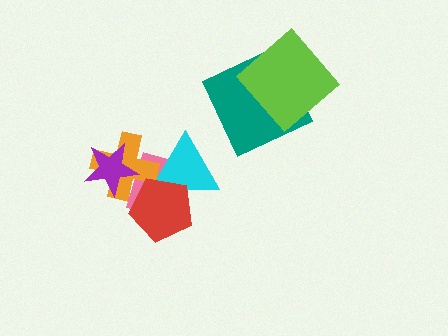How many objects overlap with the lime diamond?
1 object overlaps with the lime diamond.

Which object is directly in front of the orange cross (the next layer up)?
The cyan triangle is directly in front of the orange cross.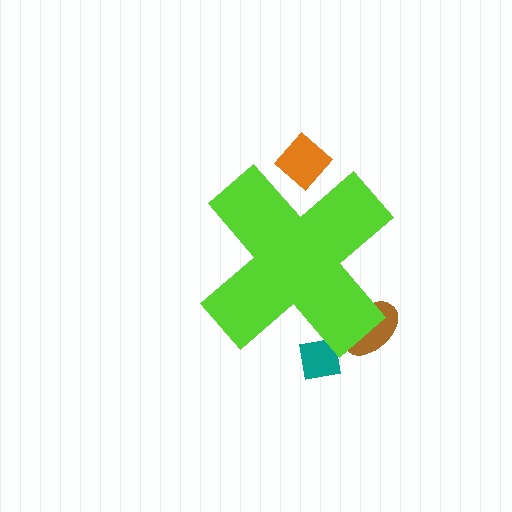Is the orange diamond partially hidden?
Yes, the orange diamond is partially hidden behind the lime cross.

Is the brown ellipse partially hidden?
Yes, the brown ellipse is partially hidden behind the lime cross.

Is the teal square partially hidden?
Yes, the teal square is partially hidden behind the lime cross.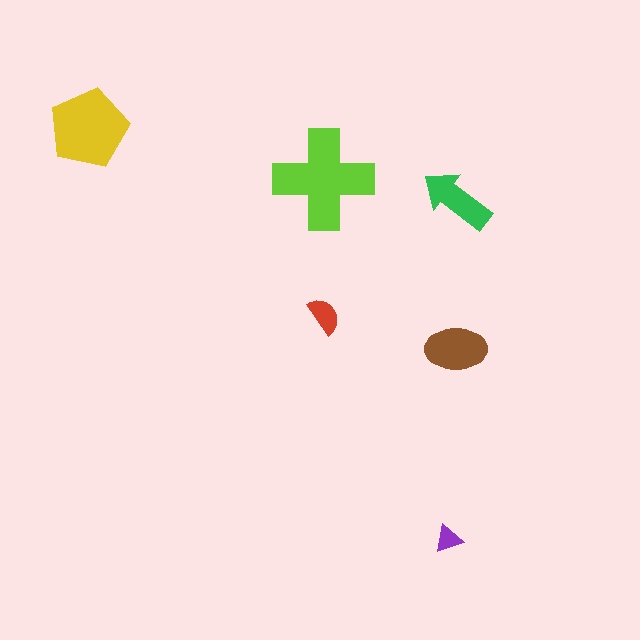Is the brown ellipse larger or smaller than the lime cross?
Smaller.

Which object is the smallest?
The purple triangle.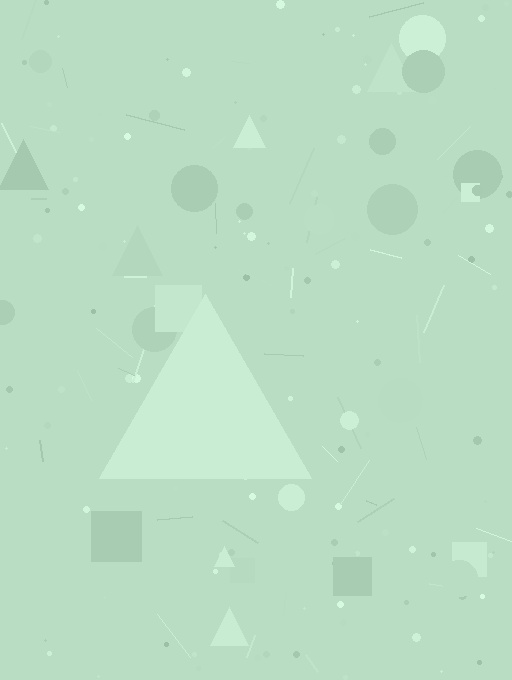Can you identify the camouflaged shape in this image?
The camouflaged shape is a triangle.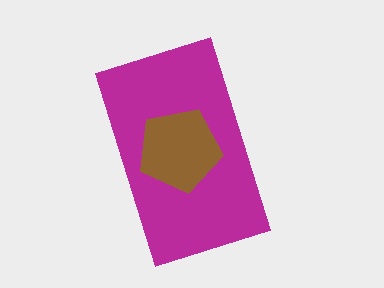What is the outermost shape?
The magenta rectangle.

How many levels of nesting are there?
2.